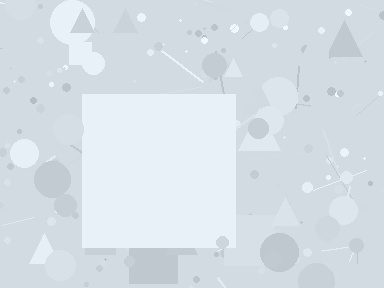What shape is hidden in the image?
A square is hidden in the image.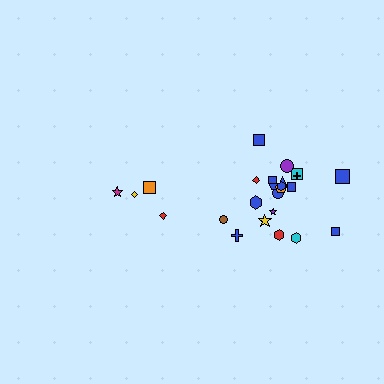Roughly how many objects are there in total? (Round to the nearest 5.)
Roughly 25 objects in total.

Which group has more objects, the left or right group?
The right group.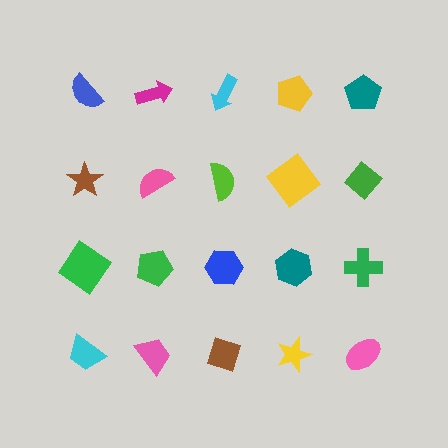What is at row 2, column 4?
A yellow diamond.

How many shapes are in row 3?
5 shapes.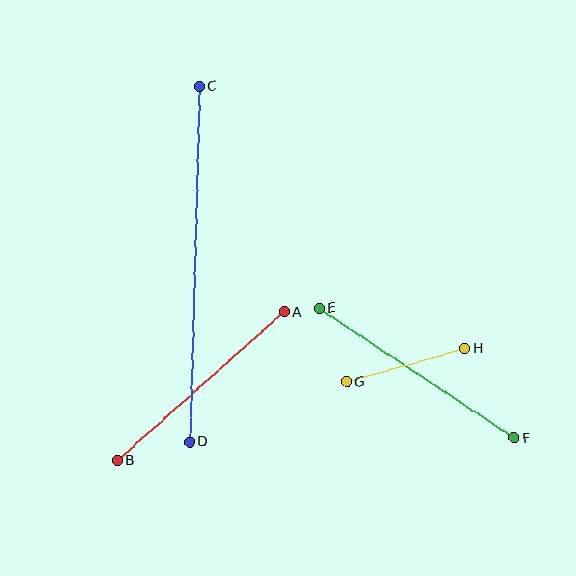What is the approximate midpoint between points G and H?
The midpoint is at approximately (406, 365) pixels.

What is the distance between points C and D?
The distance is approximately 356 pixels.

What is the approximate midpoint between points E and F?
The midpoint is at approximately (417, 373) pixels.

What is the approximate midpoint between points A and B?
The midpoint is at approximately (201, 386) pixels.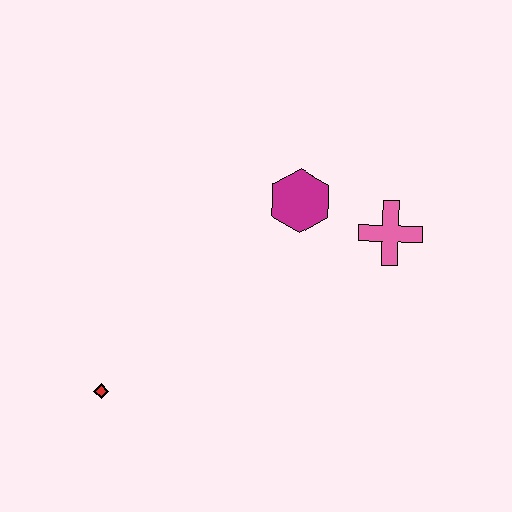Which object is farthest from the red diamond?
The pink cross is farthest from the red diamond.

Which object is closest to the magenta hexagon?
The pink cross is closest to the magenta hexagon.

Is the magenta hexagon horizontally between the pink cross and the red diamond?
Yes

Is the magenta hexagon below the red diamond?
No